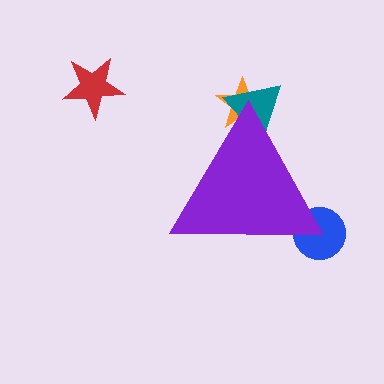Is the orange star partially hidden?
Yes, the orange star is partially hidden behind the purple triangle.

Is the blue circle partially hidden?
Yes, the blue circle is partially hidden behind the purple triangle.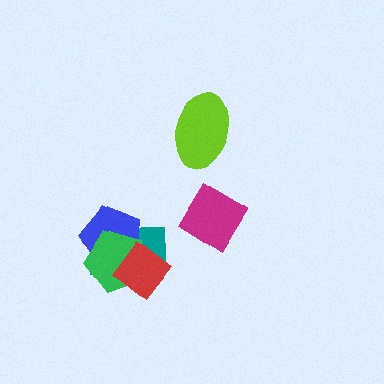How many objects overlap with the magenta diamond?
0 objects overlap with the magenta diamond.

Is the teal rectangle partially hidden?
Yes, it is partially covered by another shape.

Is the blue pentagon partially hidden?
Yes, it is partially covered by another shape.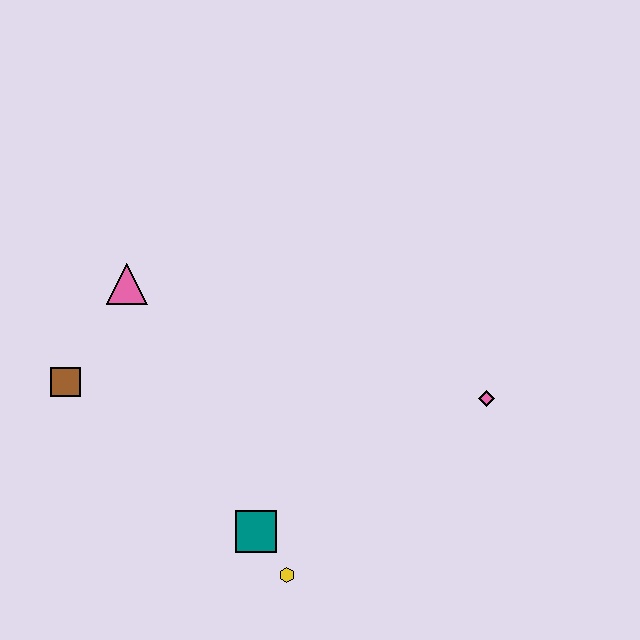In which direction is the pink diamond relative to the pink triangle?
The pink diamond is to the right of the pink triangle.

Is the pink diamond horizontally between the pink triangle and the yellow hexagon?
No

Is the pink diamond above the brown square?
No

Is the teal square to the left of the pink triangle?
No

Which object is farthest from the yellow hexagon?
The pink triangle is farthest from the yellow hexagon.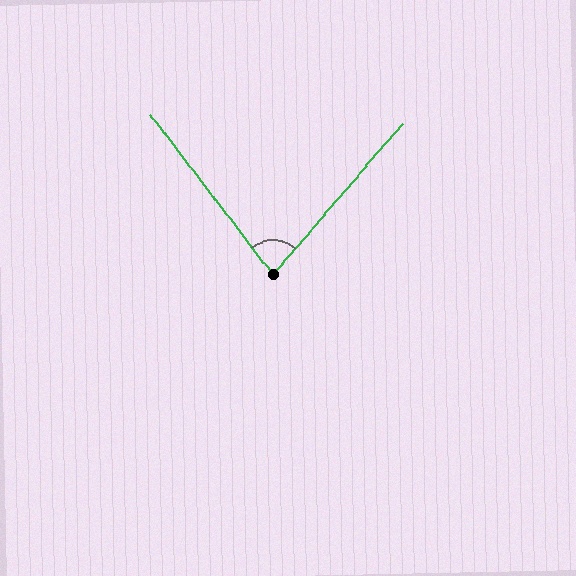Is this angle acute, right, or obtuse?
It is acute.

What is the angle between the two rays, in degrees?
Approximately 78 degrees.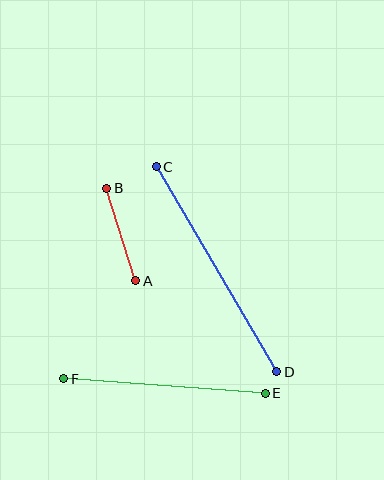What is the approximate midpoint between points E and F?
The midpoint is at approximately (164, 386) pixels.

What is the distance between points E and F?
The distance is approximately 202 pixels.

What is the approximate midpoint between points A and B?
The midpoint is at approximately (121, 235) pixels.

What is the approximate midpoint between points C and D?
The midpoint is at approximately (217, 269) pixels.